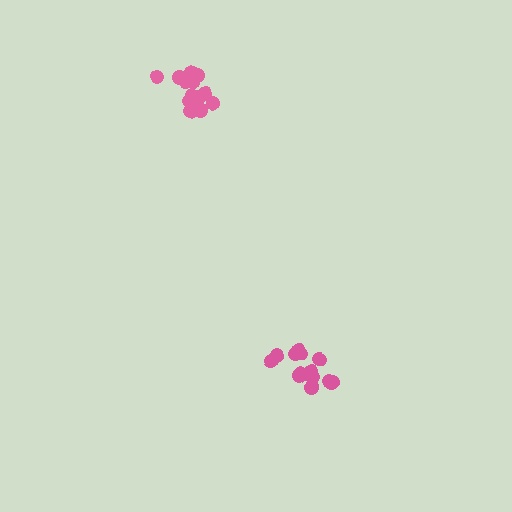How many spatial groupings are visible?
There are 2 spatial groupings.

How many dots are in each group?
Group 1: 15 dots, Group 2: 14 dots (29 total).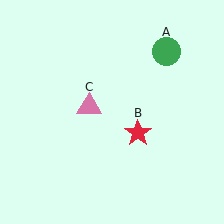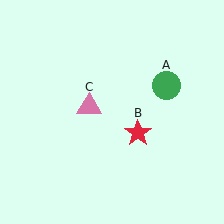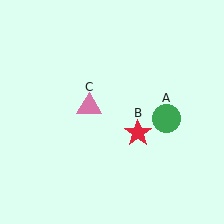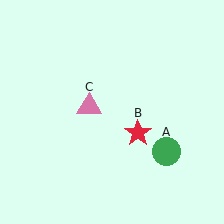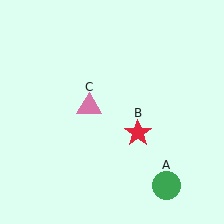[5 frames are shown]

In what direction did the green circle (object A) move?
The green circle (object A) moved down.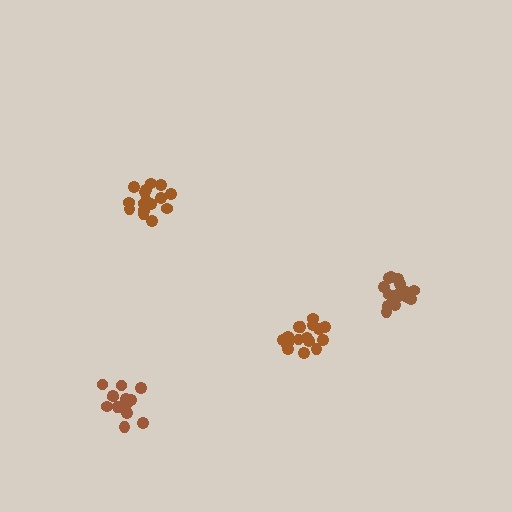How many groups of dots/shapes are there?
There are 4 groups.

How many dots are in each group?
Group 1: 16 dots, Group 2: 17 dots, Group 3: 17 dots, Group 4: 14 dots (64 total).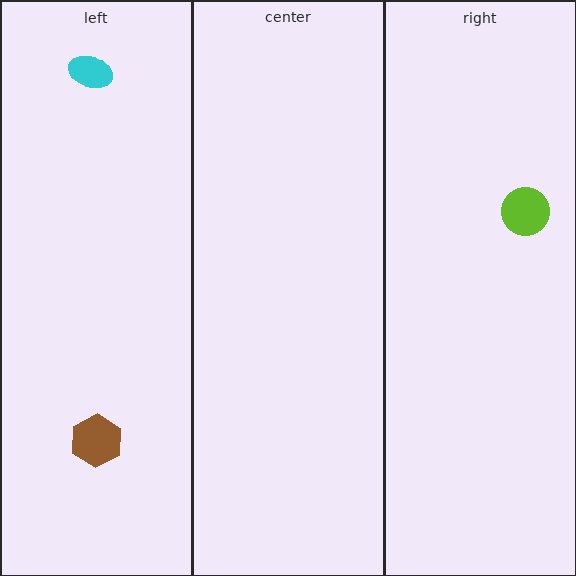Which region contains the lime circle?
The right region.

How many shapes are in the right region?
1.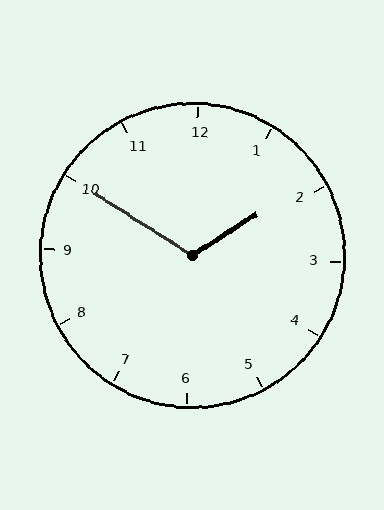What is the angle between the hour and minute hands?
Approximately 115 degrees.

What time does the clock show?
1:50.